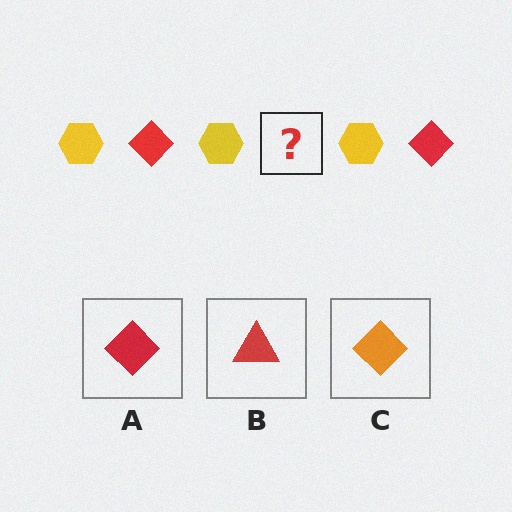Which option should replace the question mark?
Option A.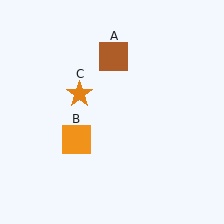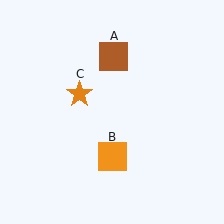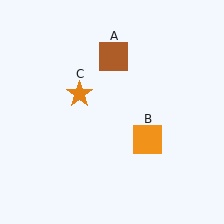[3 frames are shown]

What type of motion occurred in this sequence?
The orange square (object B) rotated counterclockwise around the center of the scene.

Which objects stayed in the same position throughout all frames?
Brown square (object A) and orange star (object C) remained stationary.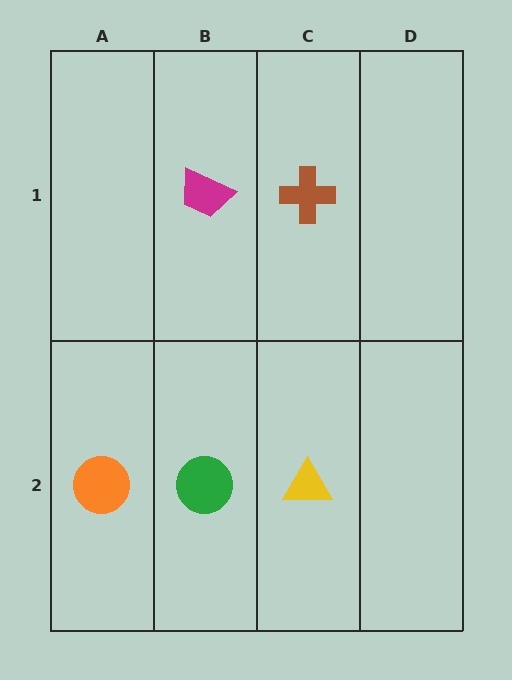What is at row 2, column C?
A yellow triangle.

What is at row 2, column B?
A green circle.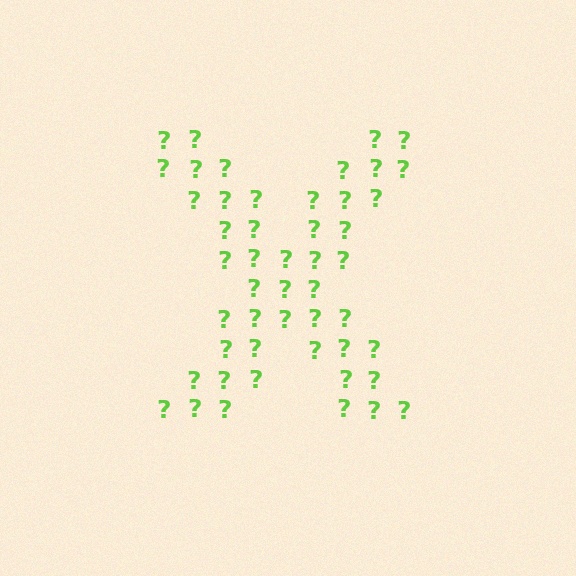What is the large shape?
The large shape is the letter X.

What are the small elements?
The small elements are question marks.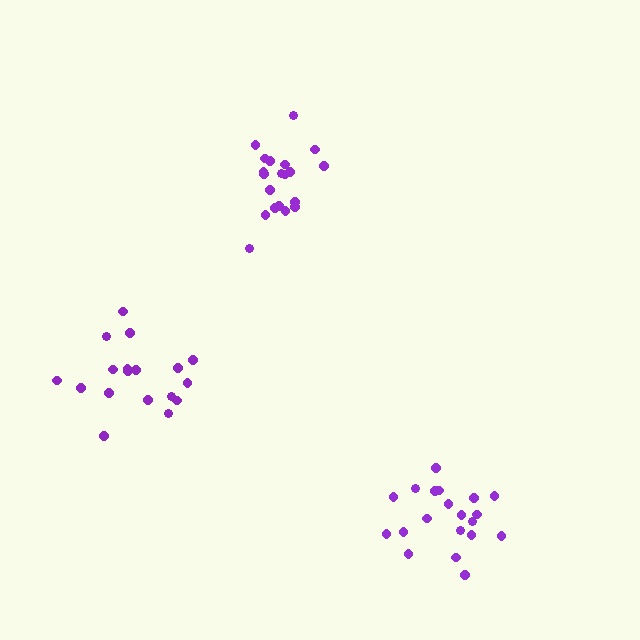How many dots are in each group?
Group 1: 18 dots, Group 2: 20 dots, Group 3: 20 dots (58 total).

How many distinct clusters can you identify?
There are 3 distinct clusters.